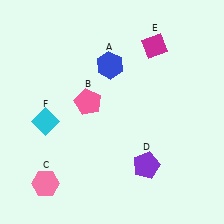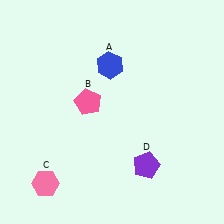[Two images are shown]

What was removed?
The cyan diamond (F), the magenta diamond (E) were removed in Image 2.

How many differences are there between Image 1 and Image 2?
There are 2 differences between the two images.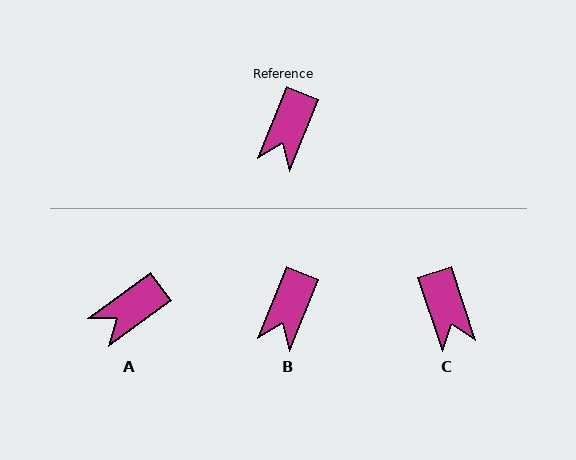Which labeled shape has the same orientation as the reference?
B.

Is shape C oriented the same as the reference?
No, it is off by about 40 degrees.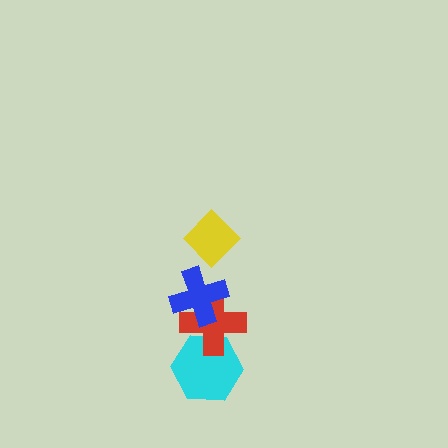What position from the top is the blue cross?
The blue cross is 2nd from the top.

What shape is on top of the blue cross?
The yellow diamond is on top of the blue cross.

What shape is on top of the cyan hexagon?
The red cross is on top of the cyan hexagon.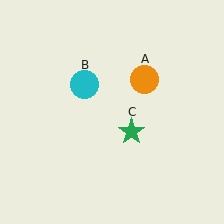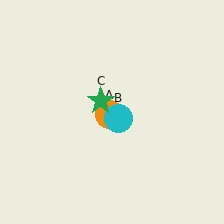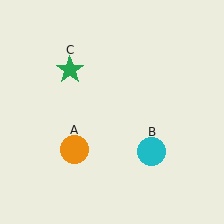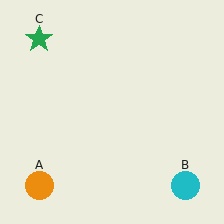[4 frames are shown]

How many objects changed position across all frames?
3 objects changed position: orange circle (object A), cyan circle (object B), green star (object C).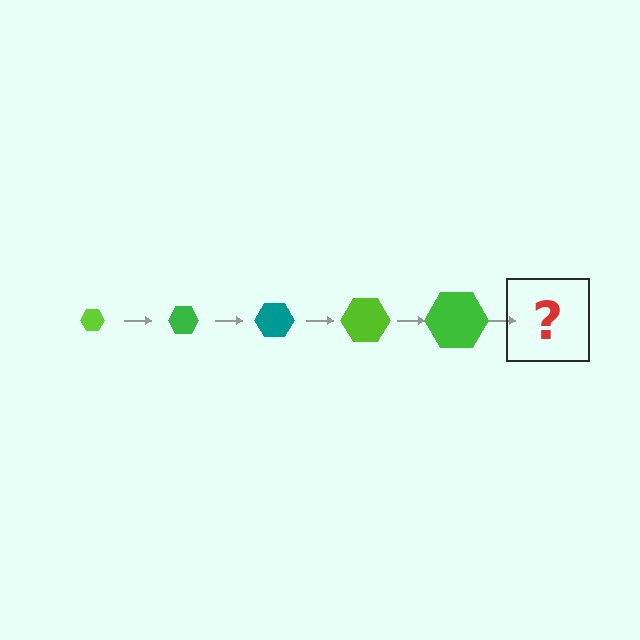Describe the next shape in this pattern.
It should be a teal hexagon, larger than the previous one.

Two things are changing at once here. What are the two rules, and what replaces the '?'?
The two rules are that the hexagon grows larger each step and the color cycles through lime, green, and teal. The '?' should be a teal hexagon, larger than the previous one.